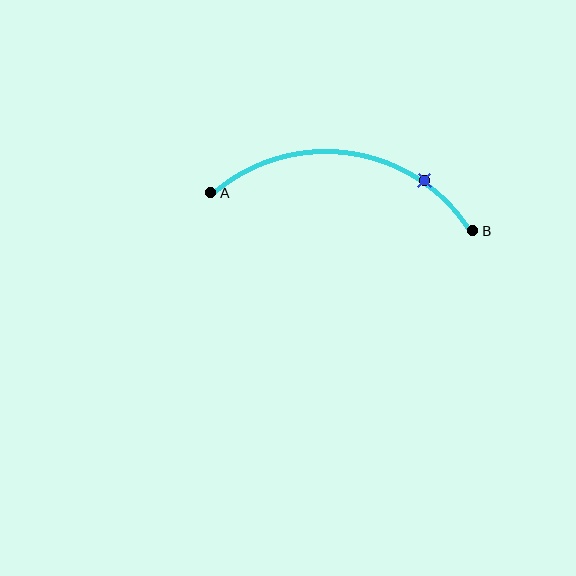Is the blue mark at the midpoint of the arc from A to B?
No. The blue mark lies on the arc but is closer to endpoint B. The arc midpoint would be at the point on the curve equidistant along the arc from both A and B.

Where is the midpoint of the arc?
The arc midpoint is the point on the curve farthest from the straight line joining A and B. It sits above that line.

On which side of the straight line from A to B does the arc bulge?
The arc bulges above the straight line connecting A and B.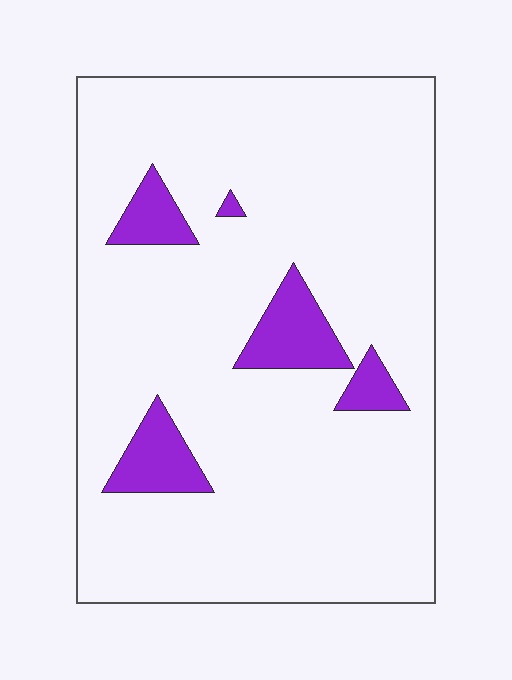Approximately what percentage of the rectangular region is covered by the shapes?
Approximately 10%.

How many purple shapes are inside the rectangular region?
5.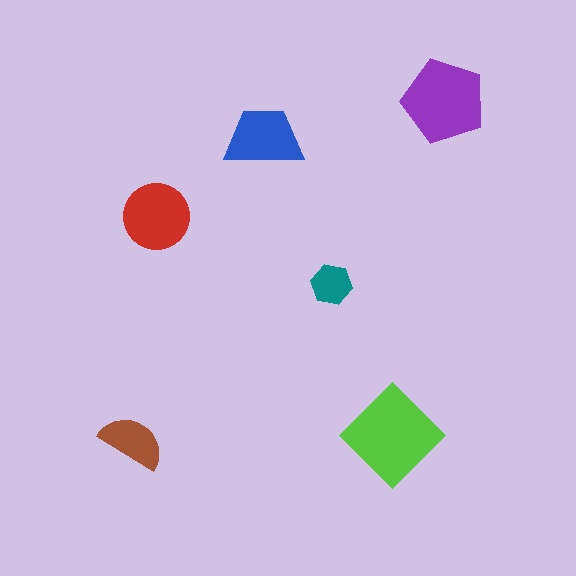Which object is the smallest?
The teal hexagon.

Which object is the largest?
The lime diamond.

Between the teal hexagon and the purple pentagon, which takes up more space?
The purple pentagon.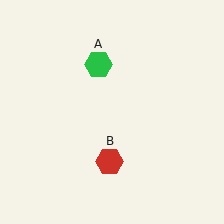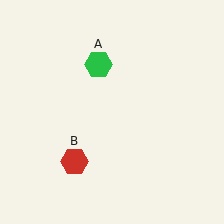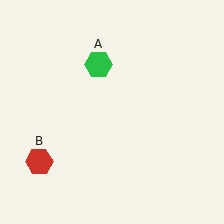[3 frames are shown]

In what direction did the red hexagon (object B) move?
The red hexagon (object B) moved left.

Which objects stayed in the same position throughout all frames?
Green hexagon (object A) remained stationary.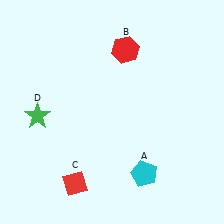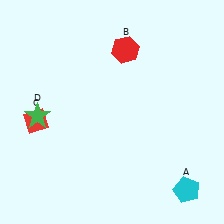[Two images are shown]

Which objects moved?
The objects that moved are: the cyan pentagon (A), the red diamond (C).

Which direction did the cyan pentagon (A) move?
The cyan pentagon (A) moved right.